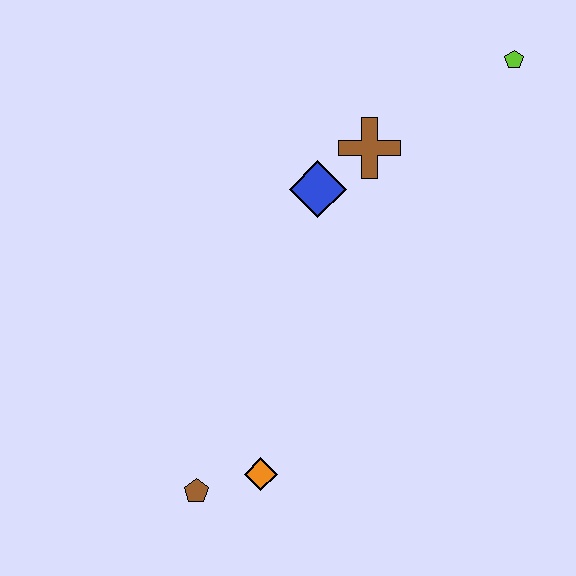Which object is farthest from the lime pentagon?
The brown pentagon is farthest from the lime pentagon.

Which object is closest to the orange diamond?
The brown pentagon is closest to the orange diamond.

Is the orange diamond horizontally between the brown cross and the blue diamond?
No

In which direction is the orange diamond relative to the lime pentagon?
The orange diamond is below the lime pentagon.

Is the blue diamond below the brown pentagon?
No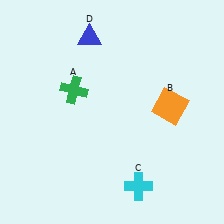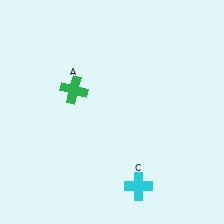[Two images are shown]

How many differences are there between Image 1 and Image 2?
There are 2 differences between the two images.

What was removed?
The orange square (B), the blue triangle (D) were removed in Image 2.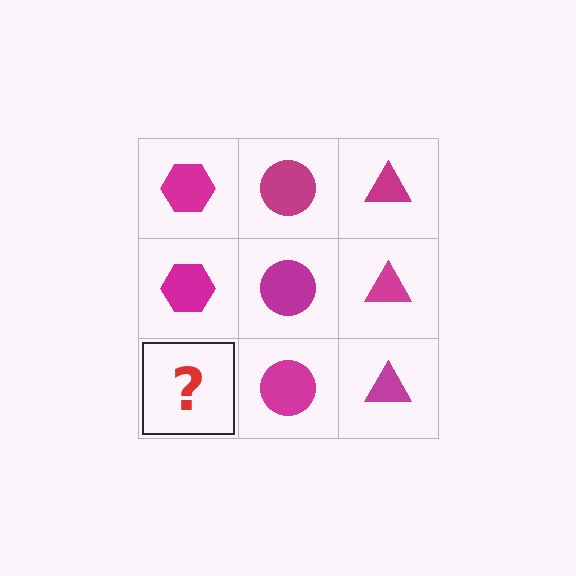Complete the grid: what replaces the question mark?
The question mark should be replaced with a magenta hexagon.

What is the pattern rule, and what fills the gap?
The rule is that each column has a consistent shape. The gap should be filled with a magenta hexagon.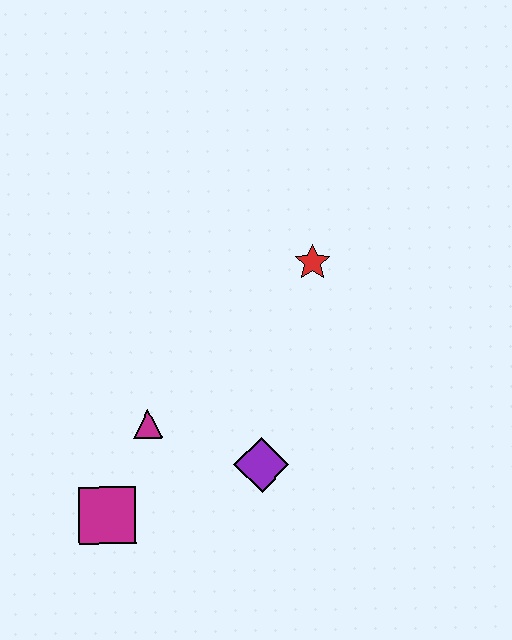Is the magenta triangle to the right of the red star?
No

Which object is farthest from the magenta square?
The red star is farthest from the magenta square.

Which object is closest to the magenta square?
The magenta triangle is closest to the magenta square.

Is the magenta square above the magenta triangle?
No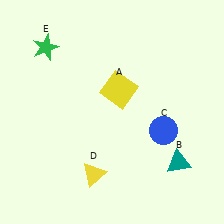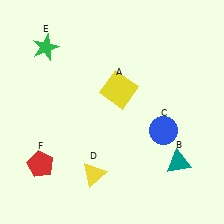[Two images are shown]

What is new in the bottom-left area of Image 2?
A red pentagon (F) was added in the bottom-left area of Image 2.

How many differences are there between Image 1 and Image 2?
There is 1 difference between the two images.